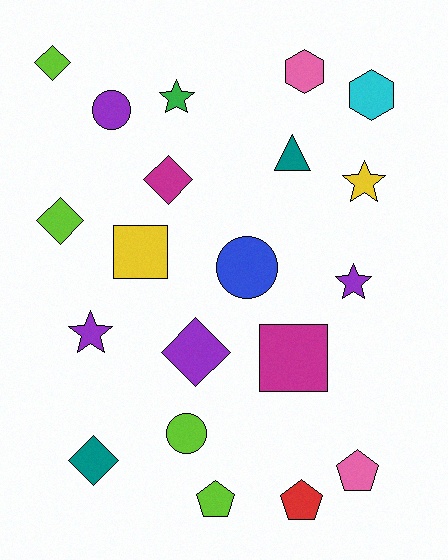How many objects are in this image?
There are 20 objects.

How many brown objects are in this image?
There are no brown objects.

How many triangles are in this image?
There is 1 triangle.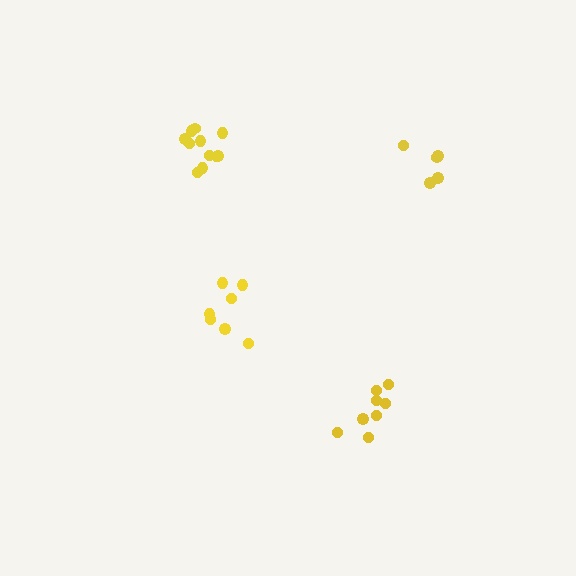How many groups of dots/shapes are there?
There are 4 groups.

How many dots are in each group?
Group 1: 8 dots, Group 2: 11 dots, Group 3: 7 dots, Group 4: 5 dots (31 total).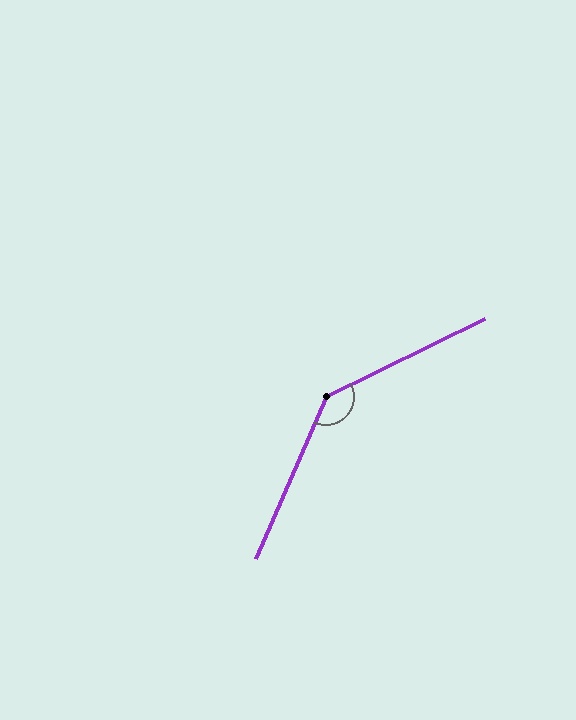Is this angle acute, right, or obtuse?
It is obtuse.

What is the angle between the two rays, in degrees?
Approximately 140 degrees.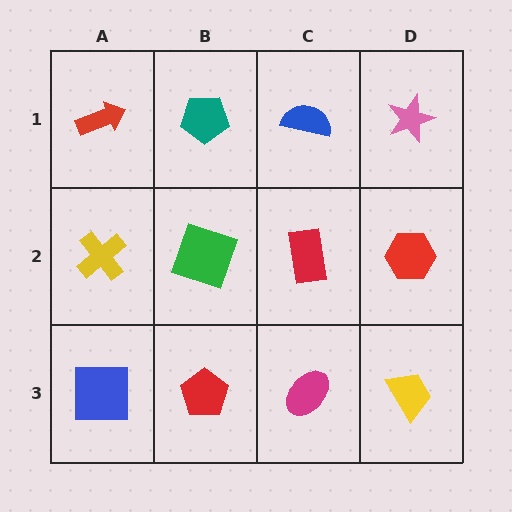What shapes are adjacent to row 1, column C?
A red rectangle (row 2, column C), a teal pentagon (row 1, column B), a pink star (row 1, column D).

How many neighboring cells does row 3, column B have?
3.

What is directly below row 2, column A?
A blue square.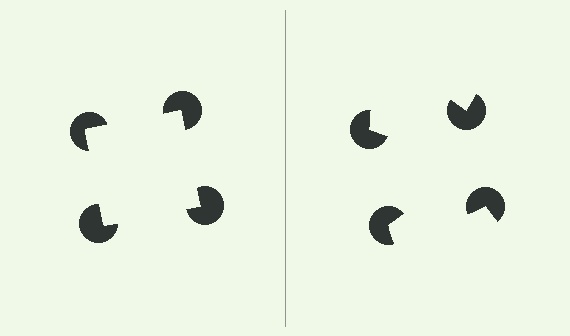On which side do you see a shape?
An illusory square appears on the left side. On the right side the wedge cuts are rotated, so no coherent shape forms.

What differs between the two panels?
The pac-man discs are positioned identically on both sides; only the wedge orientations differ. On the left they align to a square; on the right they are misaligned.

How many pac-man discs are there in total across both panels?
8 — 4 on each side.